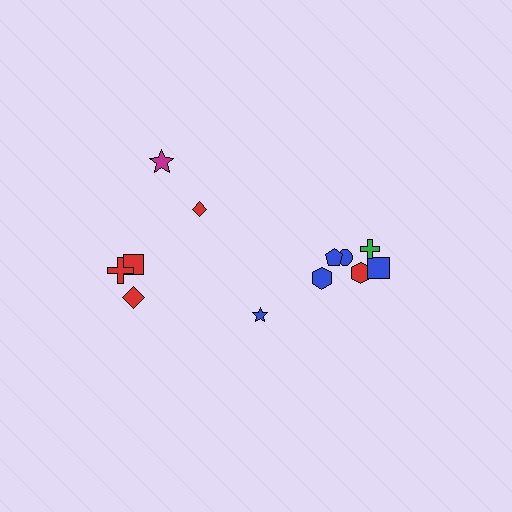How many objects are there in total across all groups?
There are 12 objects.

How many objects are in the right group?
There are 7 objects.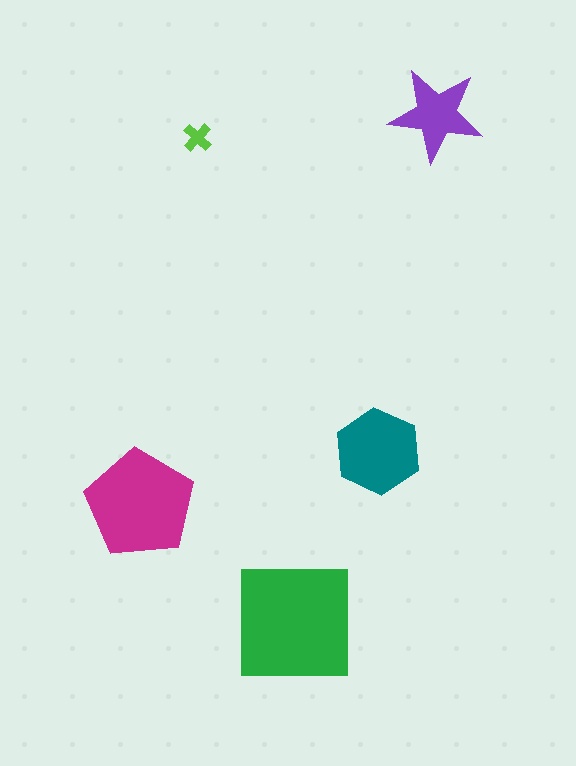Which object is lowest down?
The green square is bottommost.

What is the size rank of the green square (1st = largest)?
1st.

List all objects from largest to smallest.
The green square, the magenta pentagon, the teal hexagon, the purple star, the lime cross.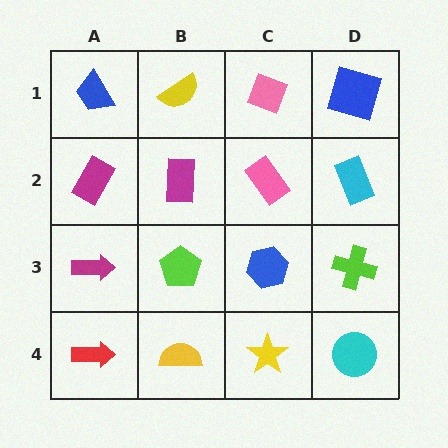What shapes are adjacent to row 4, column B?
A lime pentagon (row 3, column B), a red arrow (row 4, column A), a yellow star (row 4, column C).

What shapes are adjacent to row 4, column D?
A lime cross (row 3, column D), a yellow star (row 4, column C).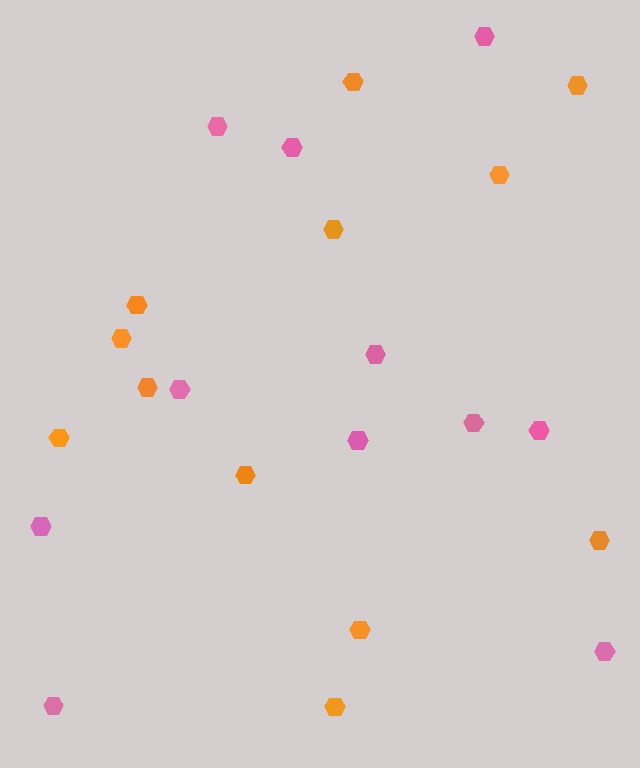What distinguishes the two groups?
There are 2 groups: one group of orange hexagons (12) and one group of pink hexagons (11).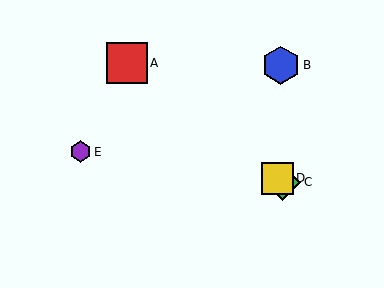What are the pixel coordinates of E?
Object E is at (80, 152).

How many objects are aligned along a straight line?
3 objects (A, C, D) are aligned along a straight line.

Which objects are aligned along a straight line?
Objects A, C, D are aligned along a straight line.